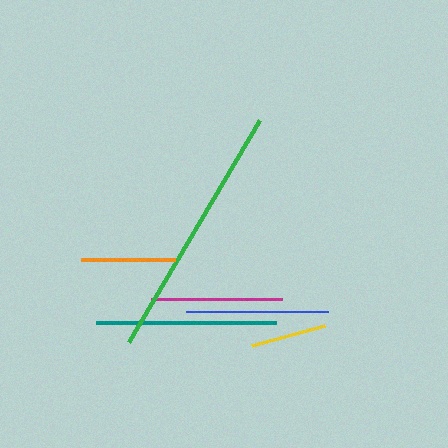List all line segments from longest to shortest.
From longest to shortest: green, teal, blue, magenta, orange, yellow.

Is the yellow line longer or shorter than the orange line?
The orange line is longer than the yellow line.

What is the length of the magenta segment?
The magenta segment is approximately 131 pixels long.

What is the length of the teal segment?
The teal segment is approximately 180 pixels long.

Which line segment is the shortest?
The yellow line is the shortest at approximately 76 pixels.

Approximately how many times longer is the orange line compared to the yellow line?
The orange line is approximately 1.2 times the length of the yellow line.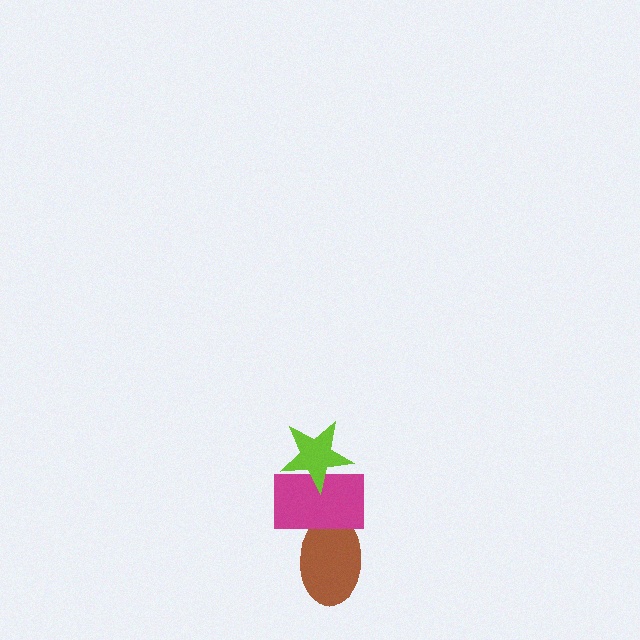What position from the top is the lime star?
The lime star is 1st from the top.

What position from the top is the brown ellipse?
The brown ellipse is 3rd from the top.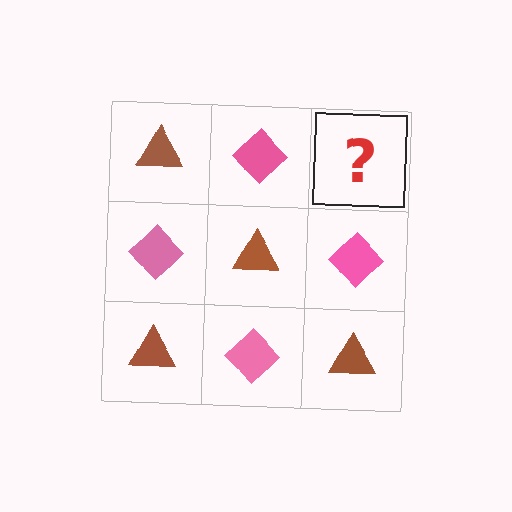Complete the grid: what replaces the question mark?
The question mark should be replaced with a brown triangle.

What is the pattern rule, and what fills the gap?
The rule is that it alternates brown triangle and pink diamond in a checkerboard pattern. The gap should be filled with a brown triangle.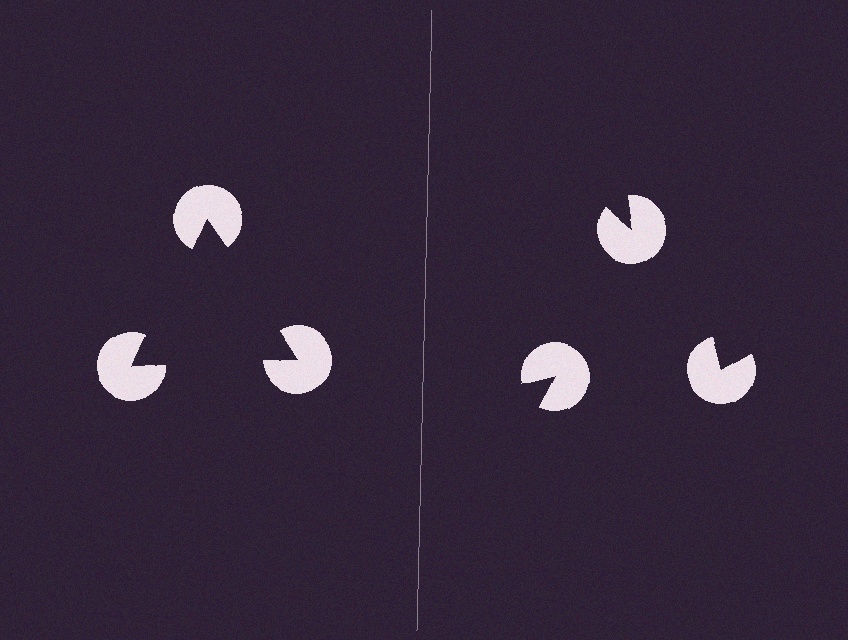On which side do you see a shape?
An illusory triangle appears on the left side. On the right side the wedge cuts are rotated, so no coherent shape forms.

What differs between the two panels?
The pac-man discs are positioned identically on both sides; only the wedge orientations differ. On the left they align to a triangle; on the right they are misaligned.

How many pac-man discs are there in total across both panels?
6 — 3 on each side.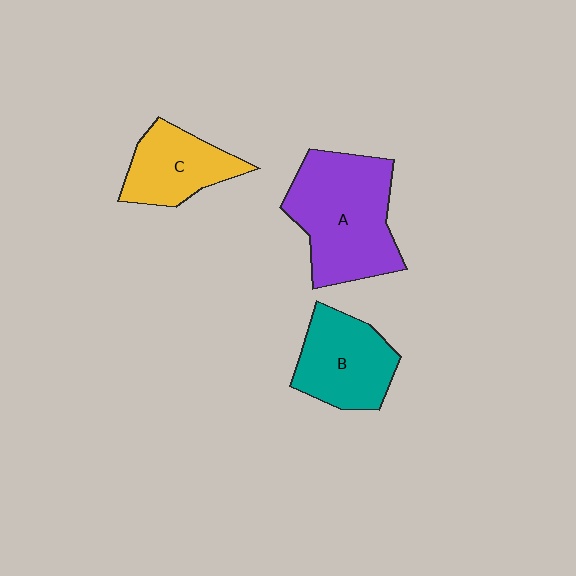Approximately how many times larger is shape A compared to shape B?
Approximately 1.5 times.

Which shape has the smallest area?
Shape C (yellow).